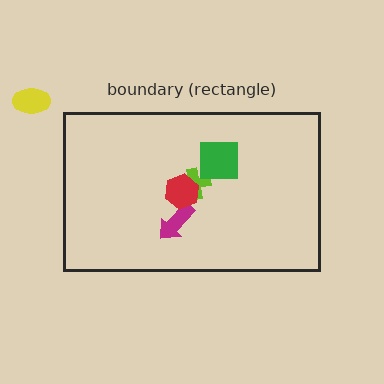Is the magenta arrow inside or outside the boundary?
Inside.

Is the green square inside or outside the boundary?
Inside.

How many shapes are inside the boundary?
4 inside, 1 outside.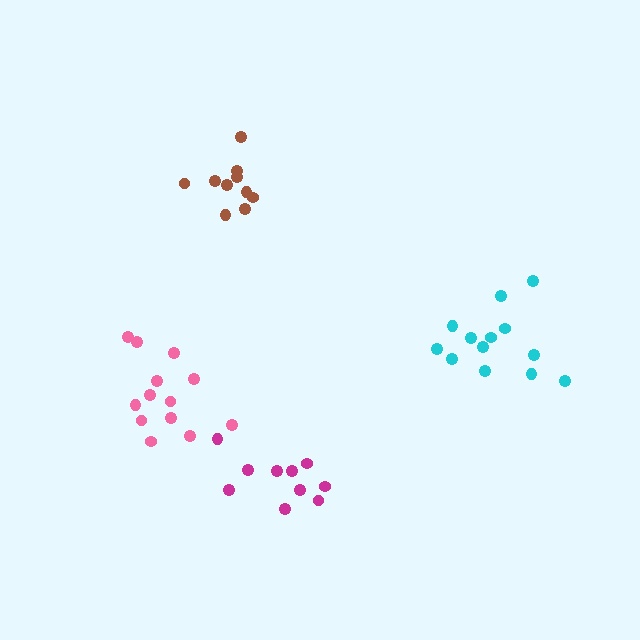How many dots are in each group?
Group 1: 10 dots, Group 2: 13 dots, Group 3: 10 dots, Group 4: 13 dots (46 total).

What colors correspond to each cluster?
The clusters are colored: magenta, cyan, brown, pink.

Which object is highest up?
The brown cluster is topmost.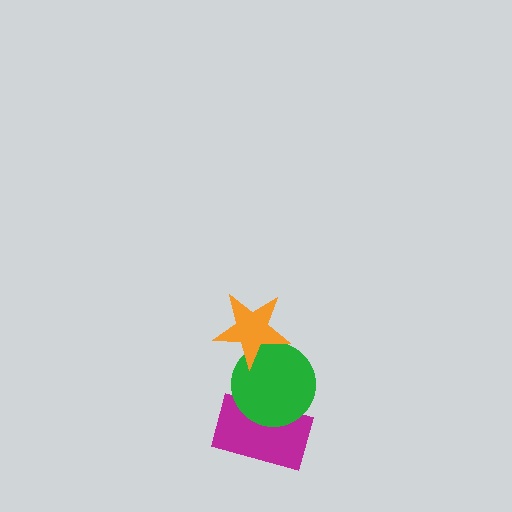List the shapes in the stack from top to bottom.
From top to bottom: the orange star, the green circle, the magenta rectangle.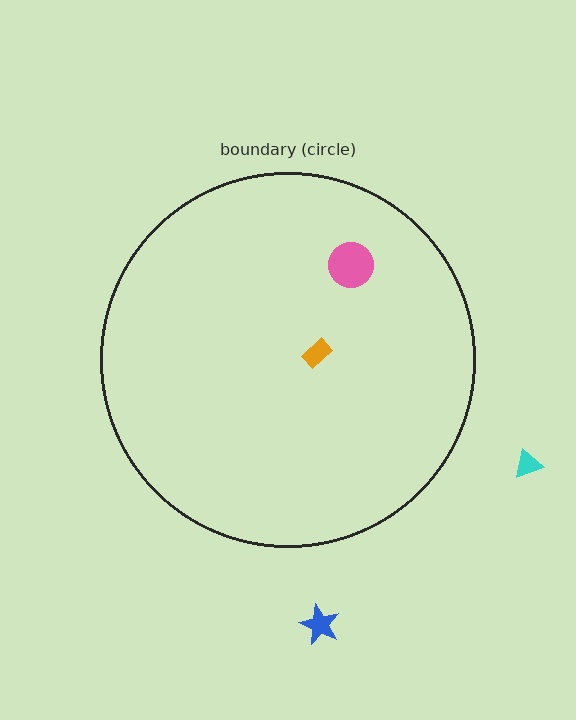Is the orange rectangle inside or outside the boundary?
Inside.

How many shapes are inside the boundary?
2 inside, 2 outside.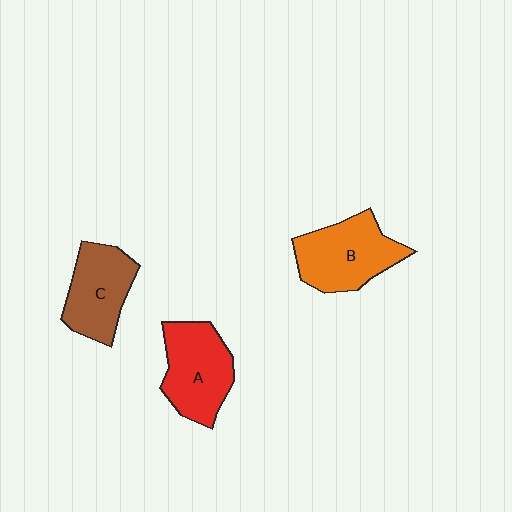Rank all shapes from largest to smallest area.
From largest to smallest: B (orange), A (red), C (brown).